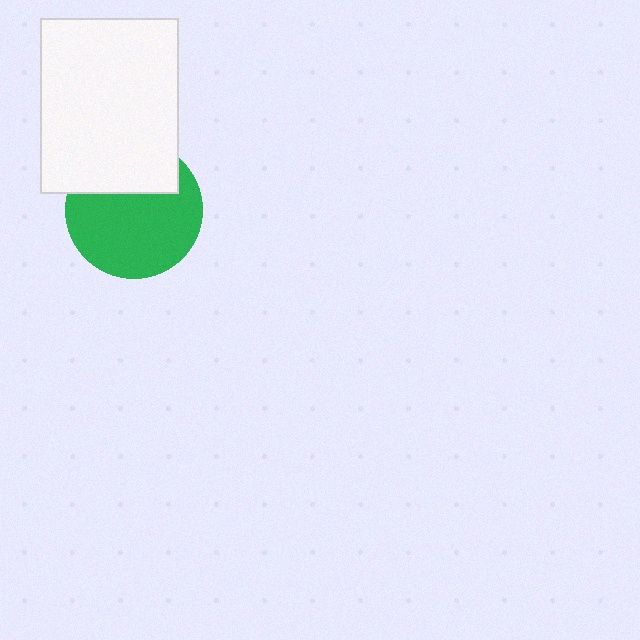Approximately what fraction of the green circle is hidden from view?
Roughly 32% of the green circle is hidden behind the white rectangle.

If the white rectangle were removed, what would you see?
You would see the complete green circle.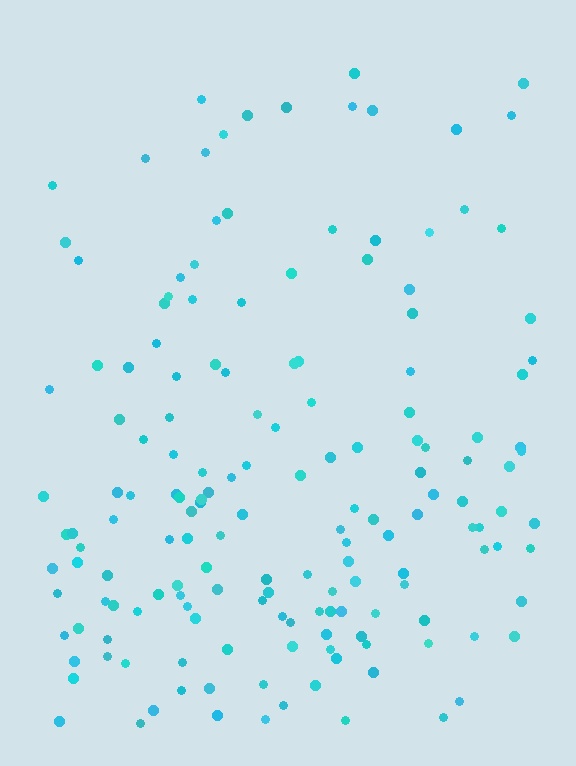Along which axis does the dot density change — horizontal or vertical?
Vertical.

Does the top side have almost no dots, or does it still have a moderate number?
Still a moderate number, just noticeably fewer than the bottom.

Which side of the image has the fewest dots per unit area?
The top.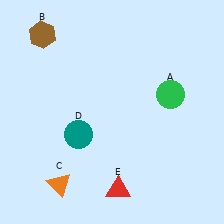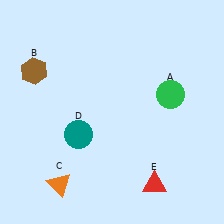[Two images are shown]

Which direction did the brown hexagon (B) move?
The brown hexagon (B) moved down.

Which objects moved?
The objects that moved are: the brown hexagon (B), the red triangle (E).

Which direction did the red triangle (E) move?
The red triangle (E) moved right.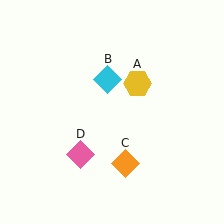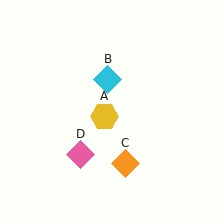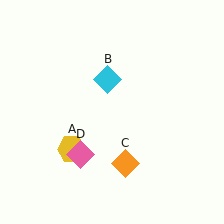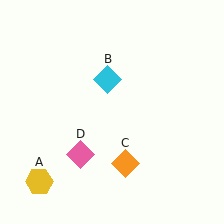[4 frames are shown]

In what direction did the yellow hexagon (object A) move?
The yellow hexagon (object A) moved down and to the left.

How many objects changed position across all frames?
1 object changed position: yellow hexagon (object A).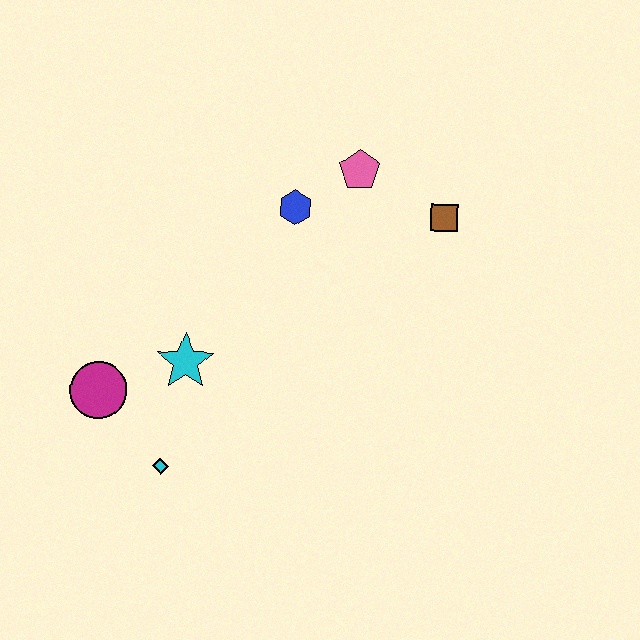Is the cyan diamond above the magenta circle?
No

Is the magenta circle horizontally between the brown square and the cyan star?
No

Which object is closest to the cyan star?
The magenta circle is closest to the cyan star.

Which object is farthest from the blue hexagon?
The cyan diamond is farthest from the blue hexagon.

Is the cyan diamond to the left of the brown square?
Yes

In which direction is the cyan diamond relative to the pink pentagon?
The cyan diamond is below the pink pentagon.